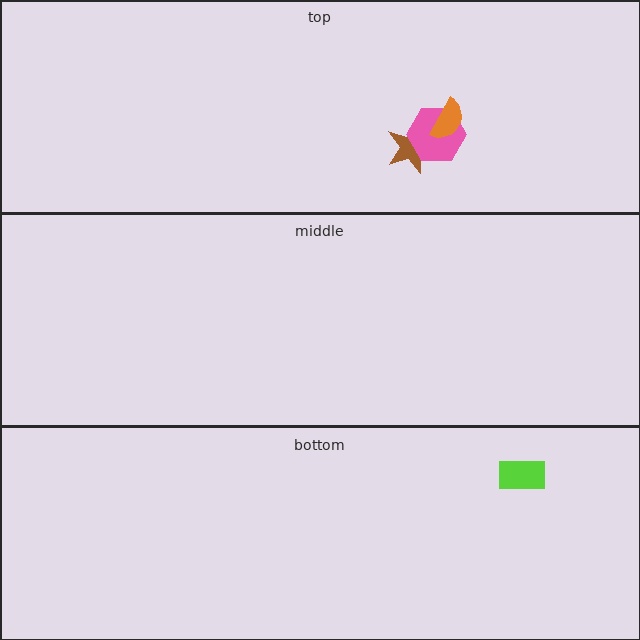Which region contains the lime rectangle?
The bottom region.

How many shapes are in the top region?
3.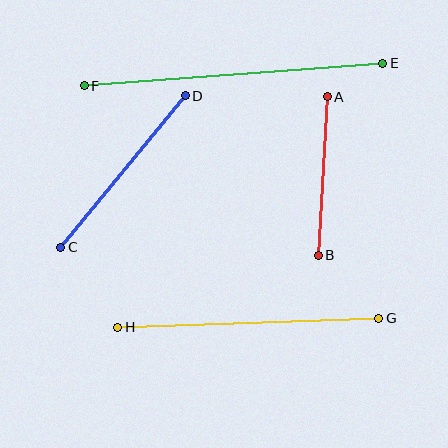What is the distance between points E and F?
The distance is approximately 299 pixels.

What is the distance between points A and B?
The distance is approximately 159 pixels.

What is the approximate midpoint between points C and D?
The midpoint is at approximately (123, 172) pixels.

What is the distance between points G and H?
The distance is approximately 261 pixels.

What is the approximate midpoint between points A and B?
The midpoint is at approximately (323, 176) pixels.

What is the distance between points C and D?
The distance is approximately 196 pixels.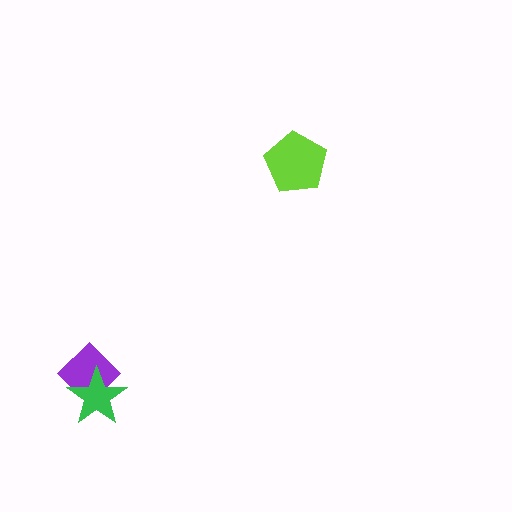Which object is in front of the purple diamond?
The green star is in front of the purple diamond.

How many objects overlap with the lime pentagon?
0 objects overlap with the lime pentagon.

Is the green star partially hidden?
No, no other shape covers it.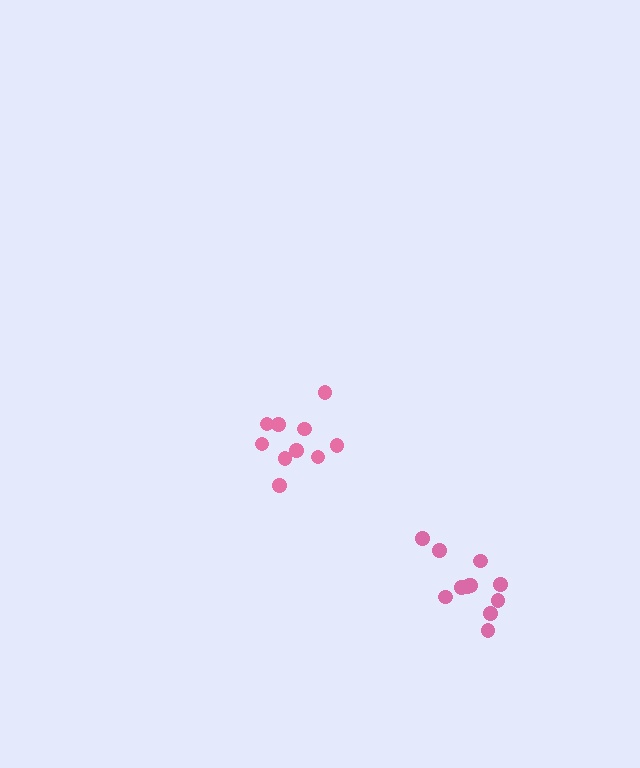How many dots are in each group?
Group 1: 12 dots, Group 2: 10 dots (22 total).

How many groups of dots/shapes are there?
There are 2 groups.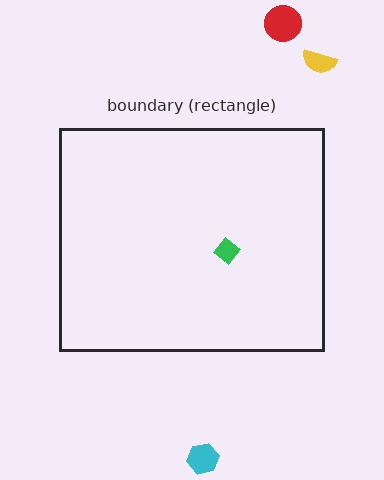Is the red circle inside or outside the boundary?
Outside.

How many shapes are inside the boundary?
1 inside, 3 outside.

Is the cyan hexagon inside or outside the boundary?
Outside.